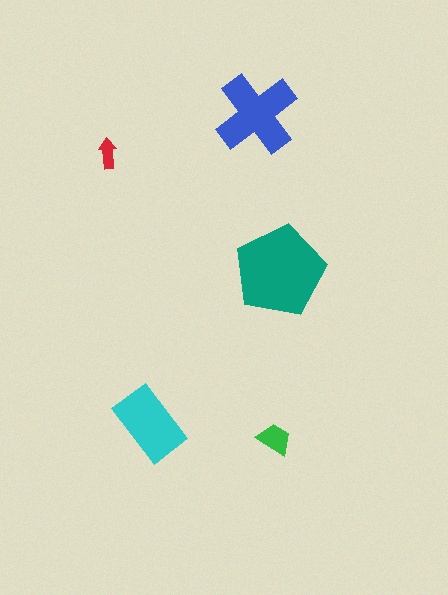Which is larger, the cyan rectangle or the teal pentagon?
The teal pentagon.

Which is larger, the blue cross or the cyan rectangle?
The blue cross.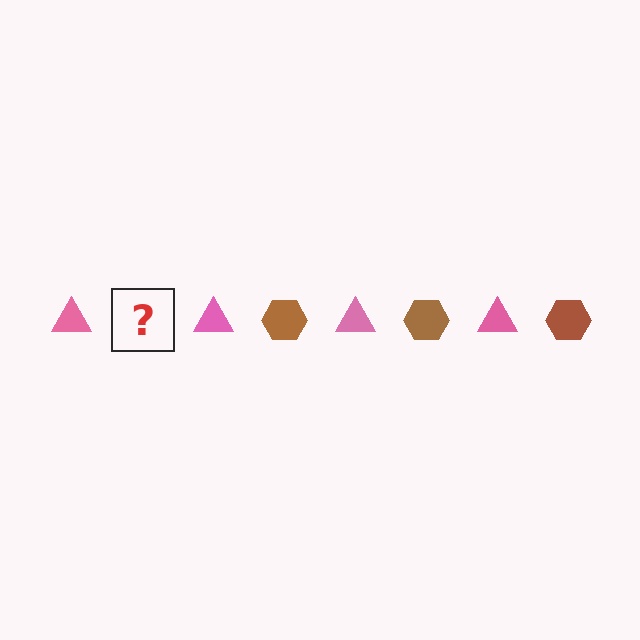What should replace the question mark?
The question mark should be replaced with a brown hexagon.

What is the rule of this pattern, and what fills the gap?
The rule is that the pattern alternates between pink triangle and brown hexagon. The gap should be filled with a brown hexagon.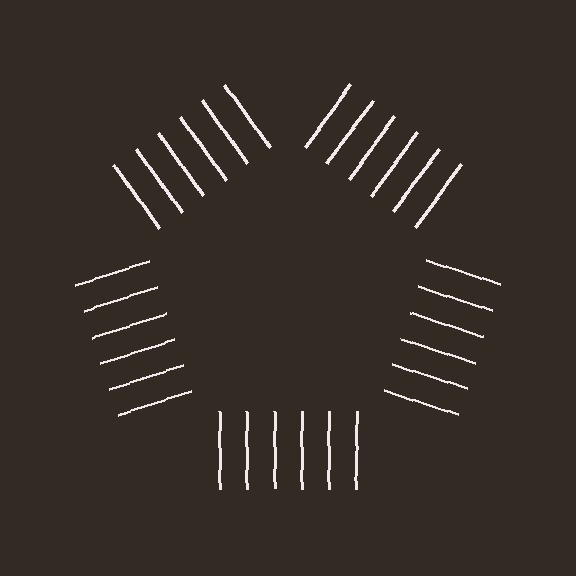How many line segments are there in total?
30 — 6 along each of the 5 edges.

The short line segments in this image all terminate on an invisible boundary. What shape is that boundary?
An illusory pentagon — the line segments terminate on its edges but no continuous stroke is drawn.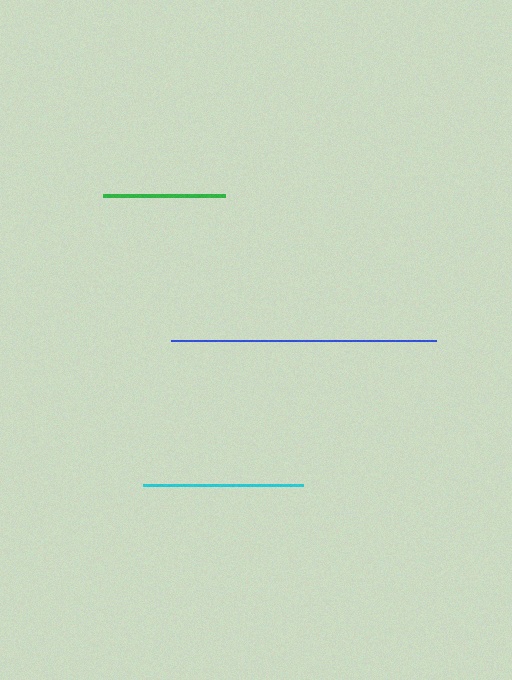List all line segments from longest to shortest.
From longest to shortest: blue, cyan, green.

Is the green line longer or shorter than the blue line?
The blue line is longer than the green line.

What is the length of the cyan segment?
The cyan segment is approximately 160 pixels long.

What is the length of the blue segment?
The blue segment is approximately 265 pixels long.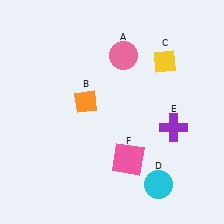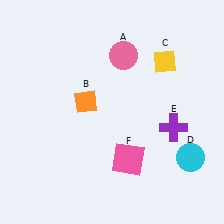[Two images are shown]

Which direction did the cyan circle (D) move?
The cyan circle (D) moved right.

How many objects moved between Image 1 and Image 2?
1 object moved between the two images.